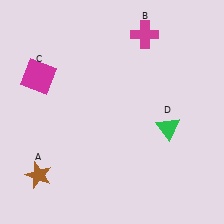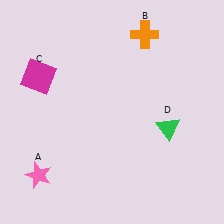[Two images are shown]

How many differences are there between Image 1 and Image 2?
There are 2 differences between the two images.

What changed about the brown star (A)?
In Image 1, A is brown. In Image 2, it changed to pink.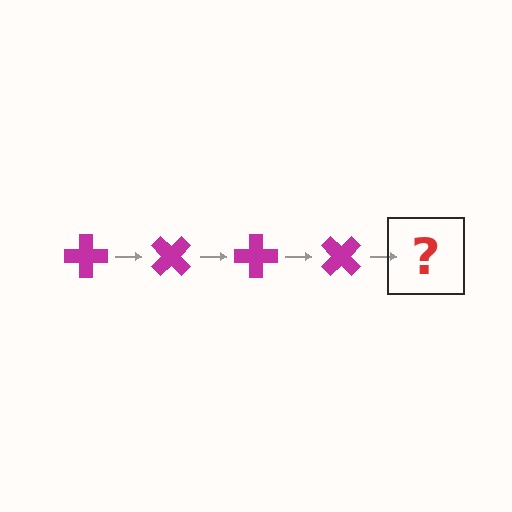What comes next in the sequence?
The next element should be a magenta cross rotated 180 degrees.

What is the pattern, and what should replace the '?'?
The pattern is that the cross rotates 45 degrees each step. The '?' should be a magenta cross rotated 180 degrees.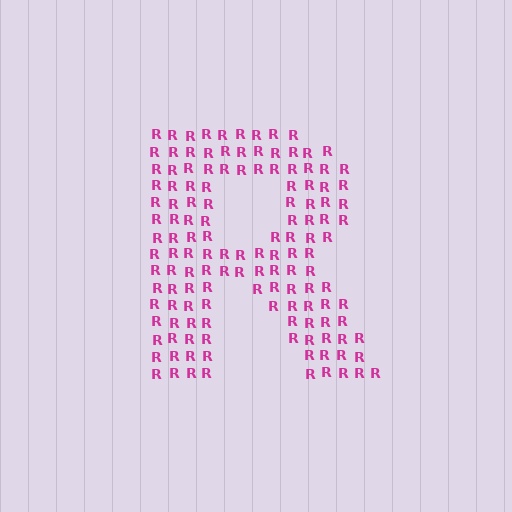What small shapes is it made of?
It is made of small letter R's.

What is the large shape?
The large shape is the letter R.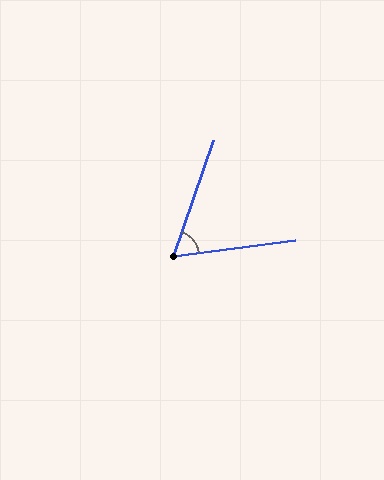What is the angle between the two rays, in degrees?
Approximately 64 degrees.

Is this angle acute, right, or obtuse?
It is acute.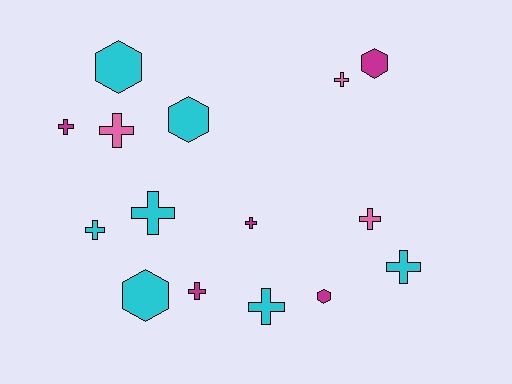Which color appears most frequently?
Cyan, with 7 objects.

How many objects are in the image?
There are 15 objects.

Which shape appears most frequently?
Cross, with 10 objects.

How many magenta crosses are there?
There are 3 magenta crosses.